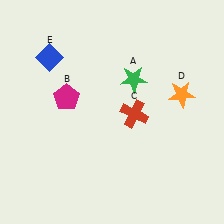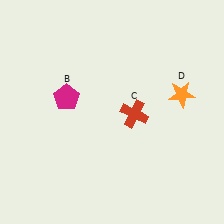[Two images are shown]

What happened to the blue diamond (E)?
The blue diamond (E) was removed in Image 2. It was in the top-left area of Image 1.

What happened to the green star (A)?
The green star (A) was removed in Image 2. It was in the top-right area of Image 1.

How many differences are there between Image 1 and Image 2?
There are 2 differences between the two images.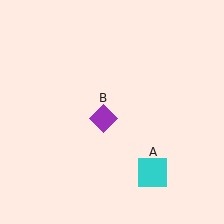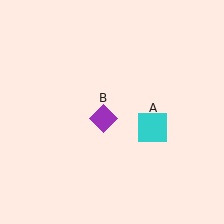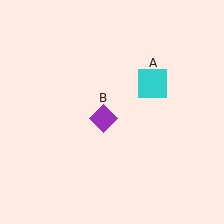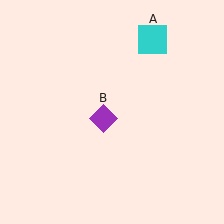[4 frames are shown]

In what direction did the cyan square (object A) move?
The cyan square (object A) moved up.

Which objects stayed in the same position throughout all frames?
Purple diamond (object B) remained stationary.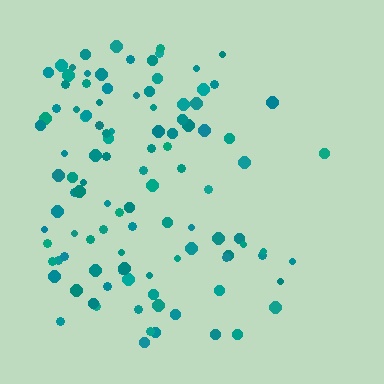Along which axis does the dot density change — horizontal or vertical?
Horizontal.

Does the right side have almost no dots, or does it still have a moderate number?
Still a moderate number, just noticeably fewer than the left.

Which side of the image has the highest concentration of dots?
The left.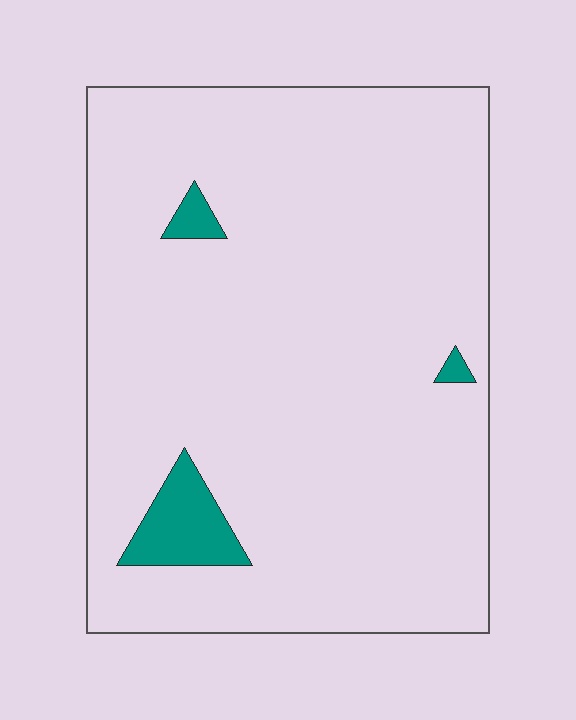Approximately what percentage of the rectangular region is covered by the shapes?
Approximately 5%.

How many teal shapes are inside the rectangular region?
3.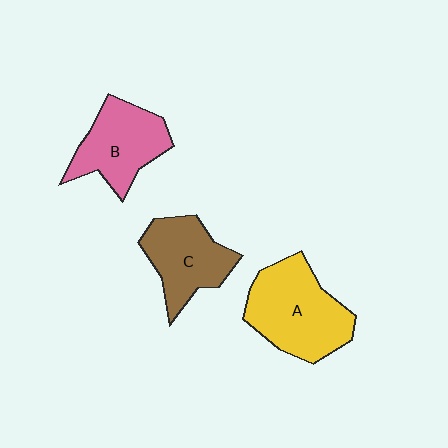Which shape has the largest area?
Shape A (yellow).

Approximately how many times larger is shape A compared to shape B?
Approximately 1.3 times.